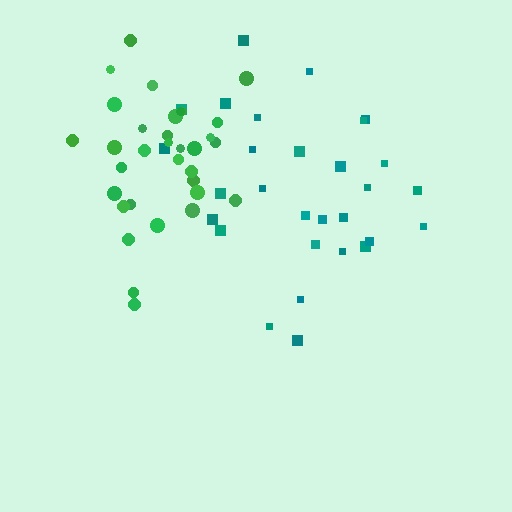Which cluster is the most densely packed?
Green.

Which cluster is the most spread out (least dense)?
Teal.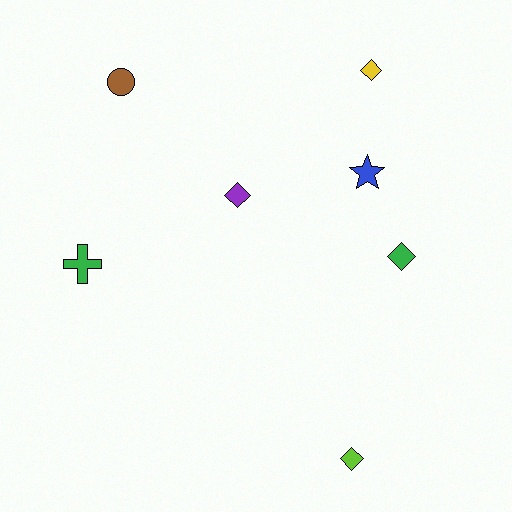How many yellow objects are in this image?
There is 1 yellow object.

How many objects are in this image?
There are 7 objects.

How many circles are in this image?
There is 1 circle.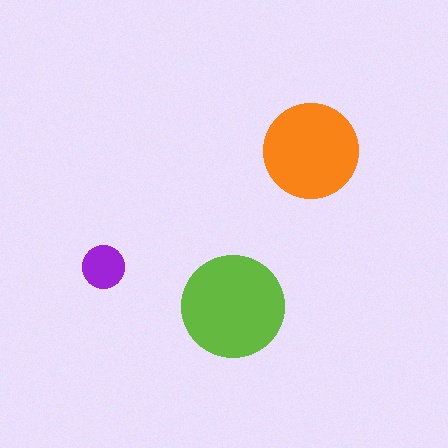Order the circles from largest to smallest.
the lime one, the orange one, the purple one.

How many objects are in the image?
There are 3 objects in the image.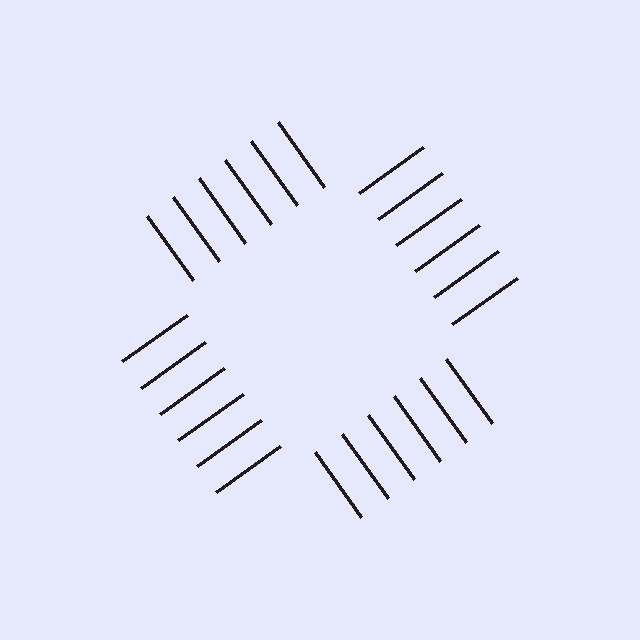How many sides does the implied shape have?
4 sides — the line-ends trace a square.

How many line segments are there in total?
24 — 6 along each of the 4 edges.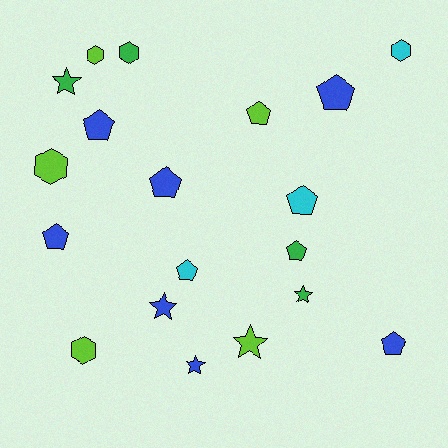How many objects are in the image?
There are 19 objects.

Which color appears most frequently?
Blue, with 7 objects.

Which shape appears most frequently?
Pentagon, with 9 objects.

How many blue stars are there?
There are 2 blue stars.